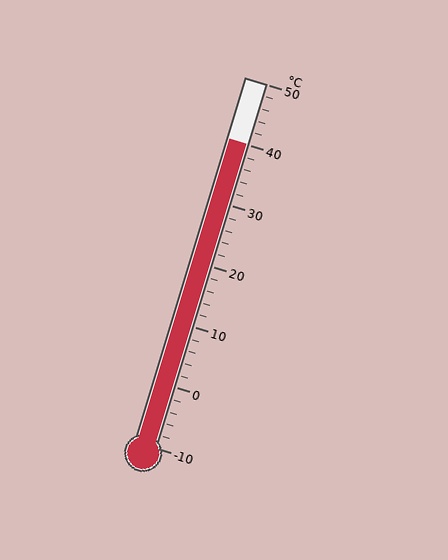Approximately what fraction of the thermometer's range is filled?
The thermometer is filled to approximately 85% of its range.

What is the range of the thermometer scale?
The thermometer scale ranges from -10°C to 50°C.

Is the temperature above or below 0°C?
The temperature is above 0°C.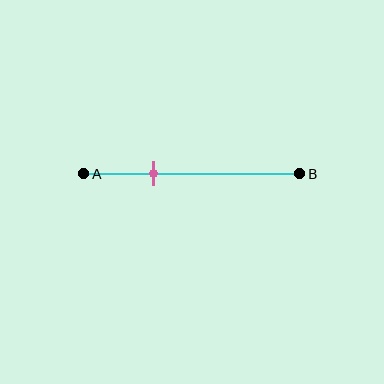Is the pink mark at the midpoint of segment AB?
No, the mark is at about 35% from A, not at the 50% midpoint.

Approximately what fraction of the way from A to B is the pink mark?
The pink mark is approximately 35% of the way from A to B.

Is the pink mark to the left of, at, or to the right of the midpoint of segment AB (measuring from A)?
The pink mark is to the left of the midpoint of segment AB.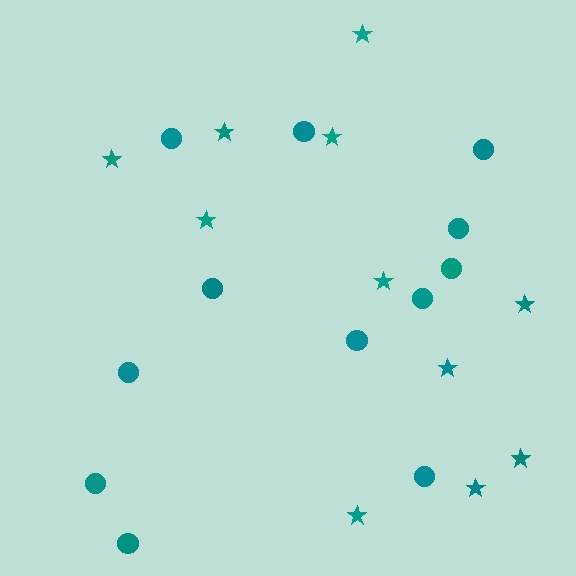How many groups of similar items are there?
There are 2 groups: one group of stars (11) and one group of circles (12).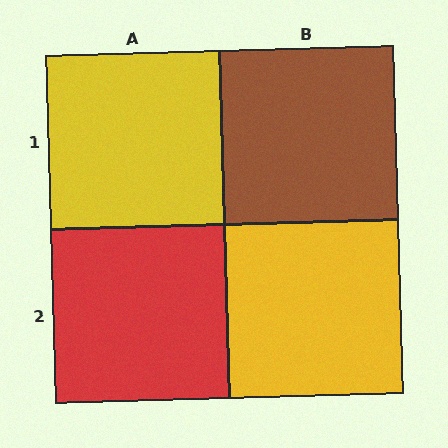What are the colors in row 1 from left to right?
Yellow, brown.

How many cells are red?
1 cell is red.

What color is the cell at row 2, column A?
Red.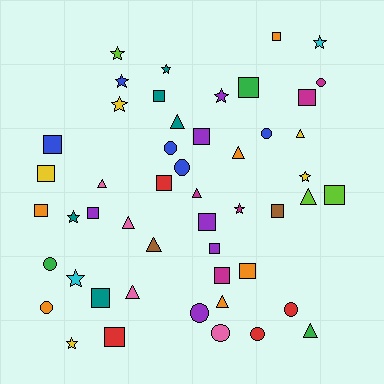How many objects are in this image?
There are 50 objects.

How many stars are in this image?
There are 11 stars.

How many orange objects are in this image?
There are 6 orange objects.